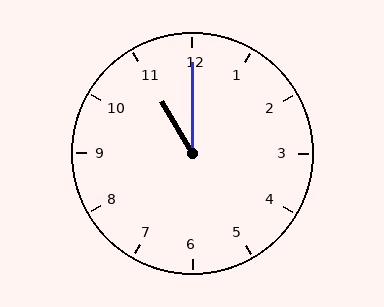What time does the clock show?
11:00.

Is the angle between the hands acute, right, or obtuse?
It is acute.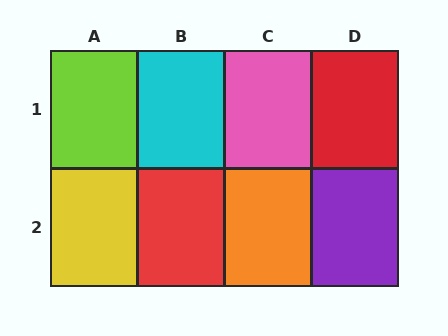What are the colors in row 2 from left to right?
Yellow, red, orange, purple.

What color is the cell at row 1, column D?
Red.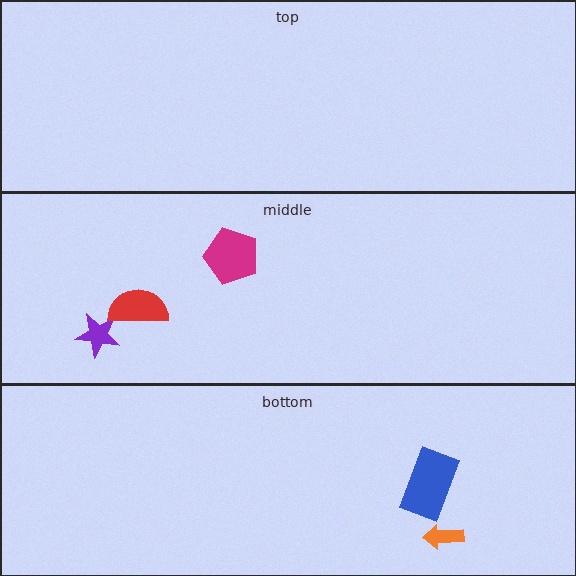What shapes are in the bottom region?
The orange arrow, the blue rectangle.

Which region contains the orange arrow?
The bottom region.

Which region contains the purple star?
The middle region.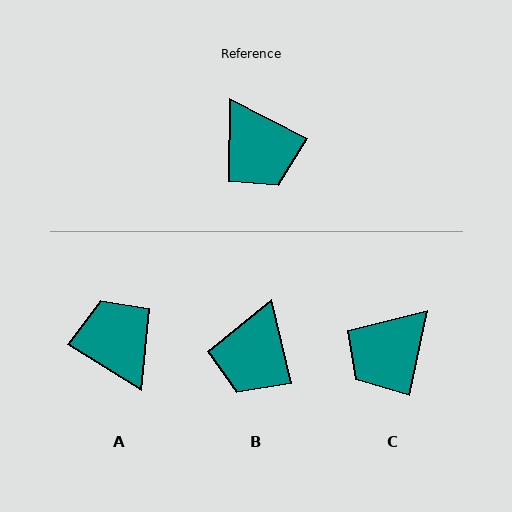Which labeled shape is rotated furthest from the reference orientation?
A, about 175 degrees away.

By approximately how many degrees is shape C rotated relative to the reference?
Approximately 75 degrees clockwise.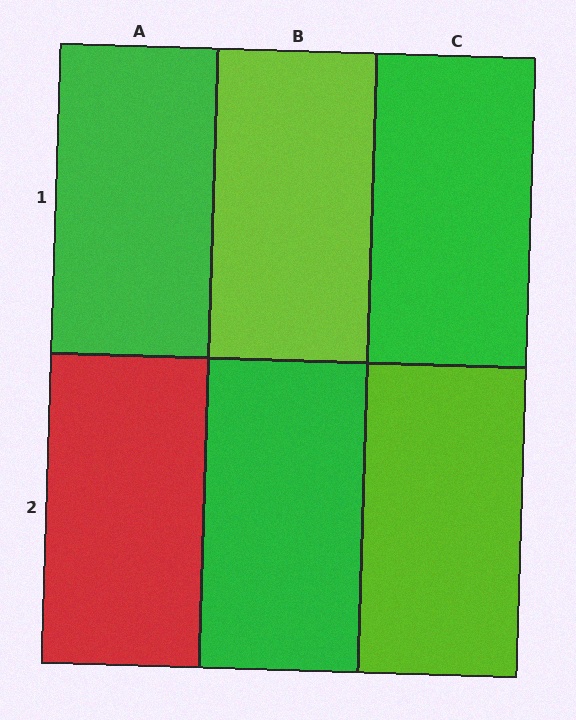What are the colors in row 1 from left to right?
Green, lime, green.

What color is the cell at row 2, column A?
Red.